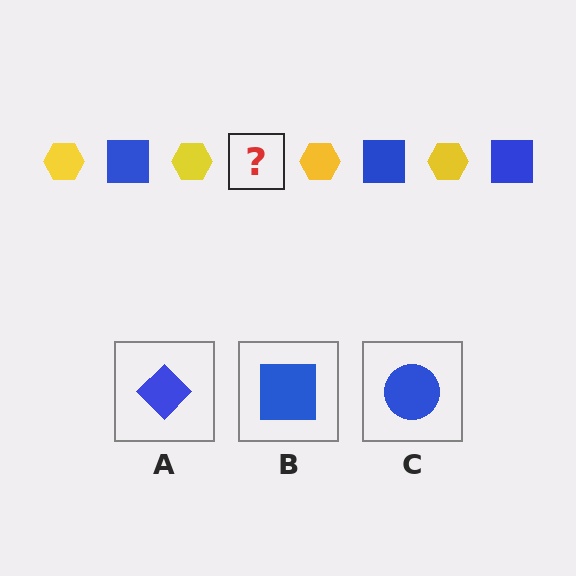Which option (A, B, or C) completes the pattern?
B.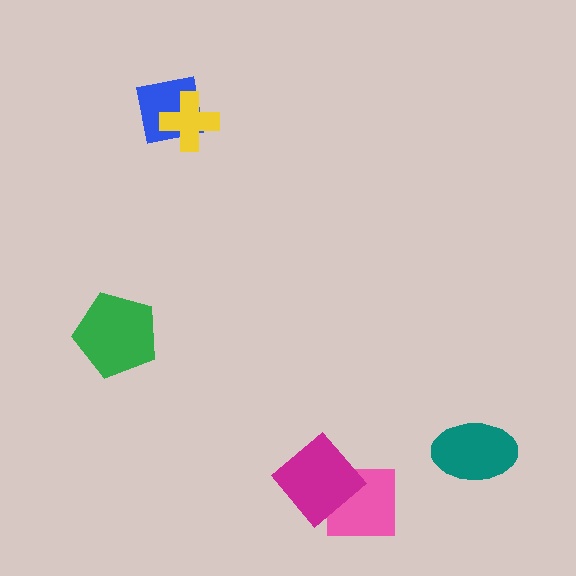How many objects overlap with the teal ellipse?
0 objects overlap with the teal ellipse.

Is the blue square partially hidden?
Yes, it is partially covered by another shape.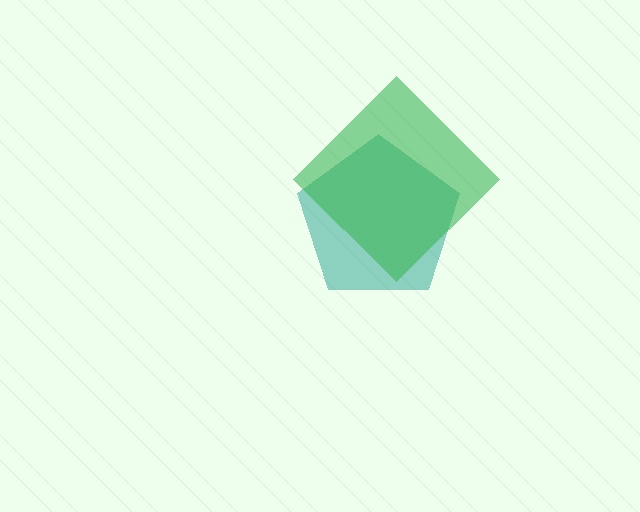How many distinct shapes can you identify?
There are 2 distinct shapes: a teal pentagon, a green diamond.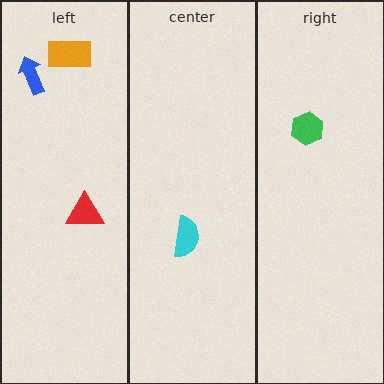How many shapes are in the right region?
1.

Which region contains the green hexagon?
The right region.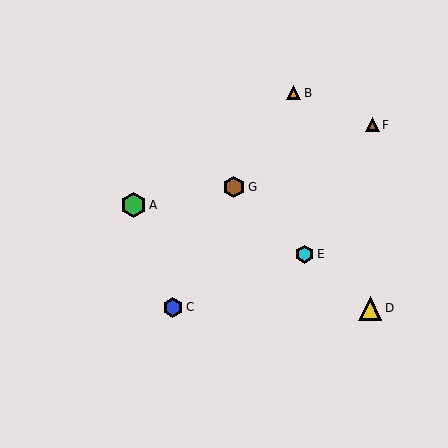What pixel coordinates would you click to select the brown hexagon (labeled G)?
Click at (234, 187) to select the brown hexagon G.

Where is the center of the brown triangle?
The center of the brown triangle is at (372, 125).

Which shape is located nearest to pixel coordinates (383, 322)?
The yellow triangle (labeled D) at (370, 308) is nearest to that location.